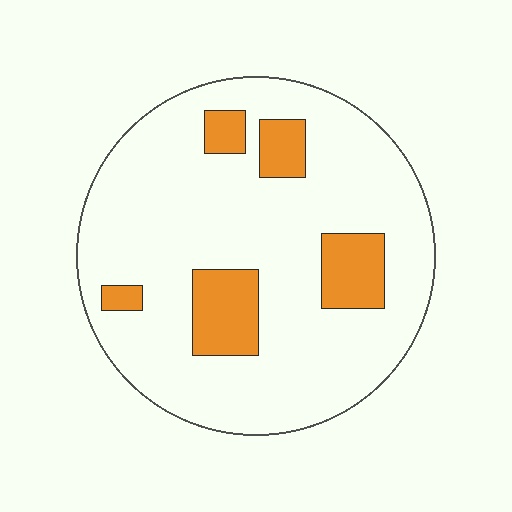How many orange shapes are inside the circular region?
5.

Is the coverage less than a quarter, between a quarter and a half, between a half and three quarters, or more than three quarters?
Less than a quarter.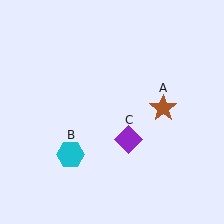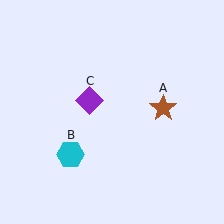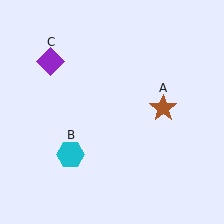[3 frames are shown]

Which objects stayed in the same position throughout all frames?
Brown star (object A) and cyan hexagon (object B) remained stationary.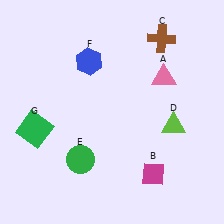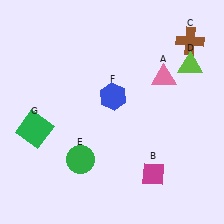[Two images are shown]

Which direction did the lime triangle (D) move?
The lime triangle (D) moved up.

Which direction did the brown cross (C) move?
The brown cross (C) moved right.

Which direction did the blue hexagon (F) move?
The blue hexagon (F) moved down.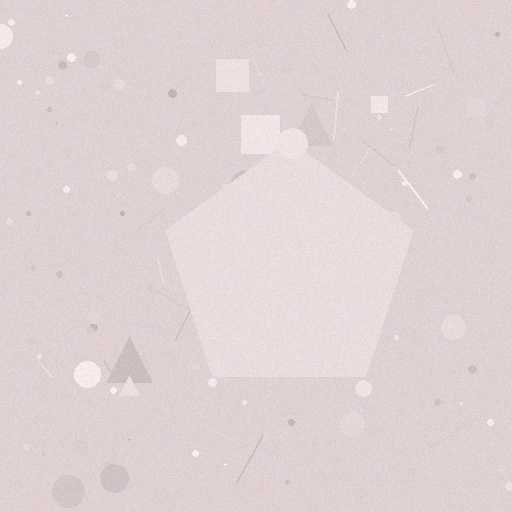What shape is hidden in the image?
A pentagon is hidden in the image.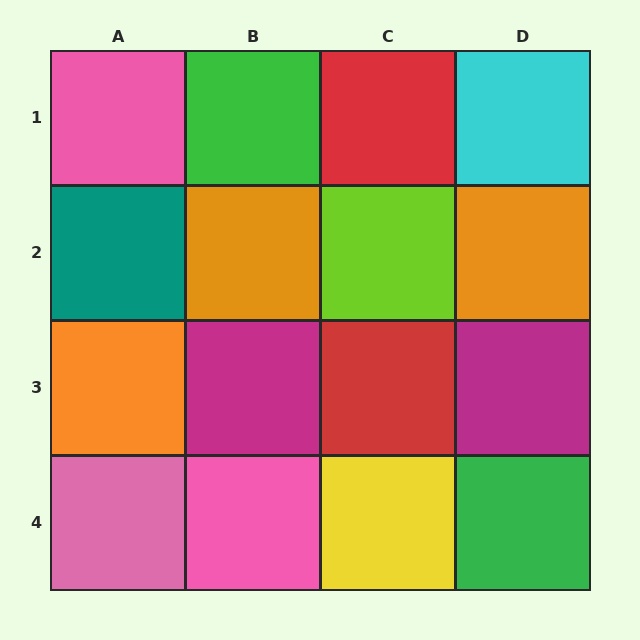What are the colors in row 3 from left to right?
Orange, magenta, red, magenta.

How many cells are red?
2 cells are red.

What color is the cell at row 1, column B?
Green.